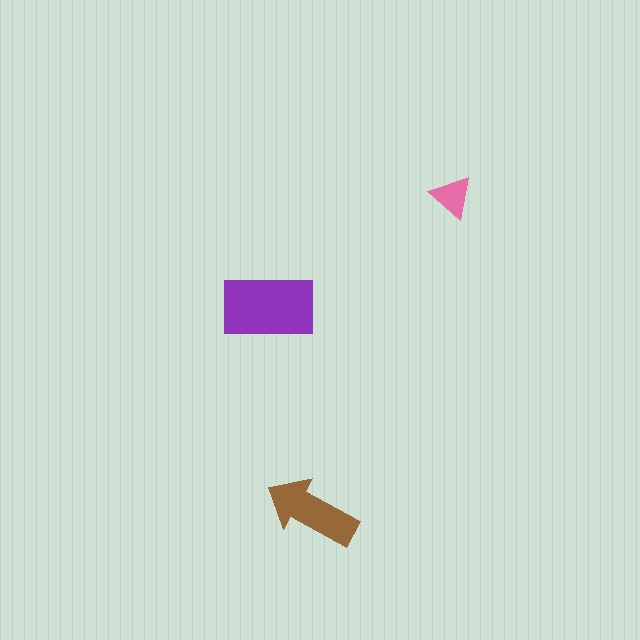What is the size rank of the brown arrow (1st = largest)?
2nd.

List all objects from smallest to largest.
The pink triangle, the brown arrow, the purple rectangle.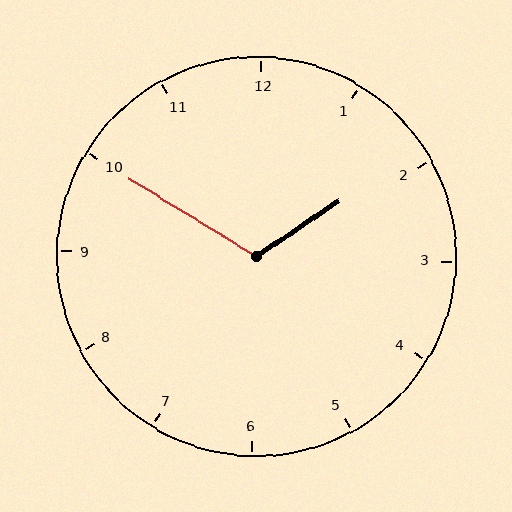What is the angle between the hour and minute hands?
Approximately 115 degrees.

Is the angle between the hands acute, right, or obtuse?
It is obtuse.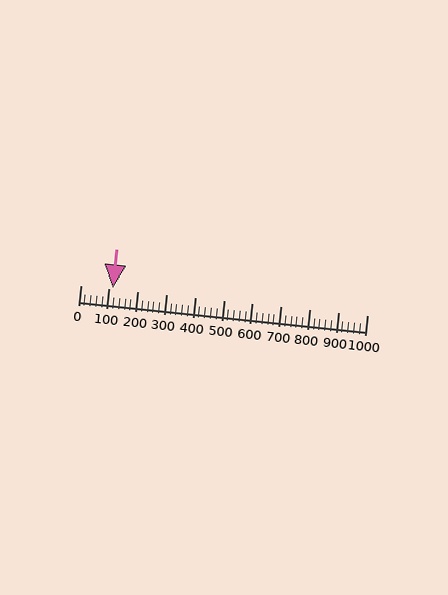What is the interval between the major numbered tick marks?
The major tick marks are spaced 100 units apart.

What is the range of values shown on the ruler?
The ruler shows values from 0 to 1000.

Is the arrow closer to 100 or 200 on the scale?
The arrow is closer to 100.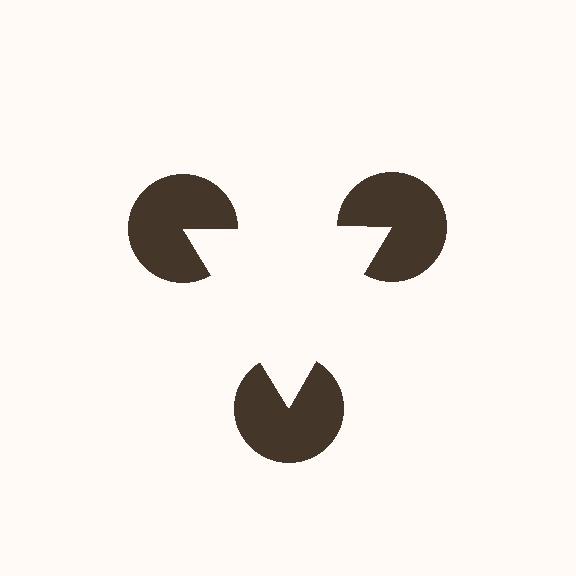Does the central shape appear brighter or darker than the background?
It typically appears slightly brighter than the background, even though no actual brightness change is drawn.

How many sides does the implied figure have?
3 sides.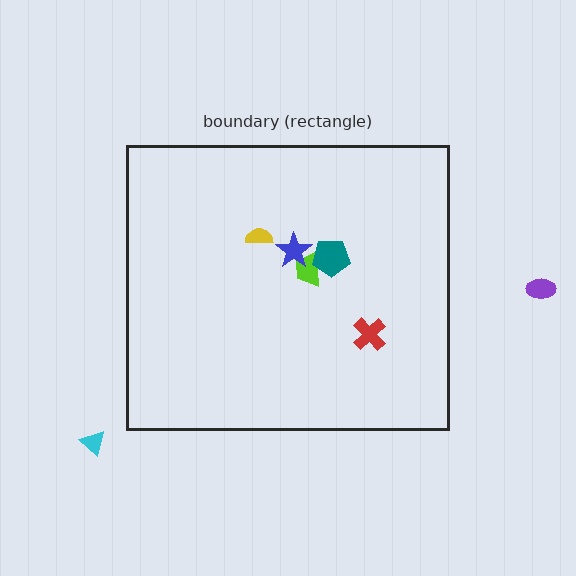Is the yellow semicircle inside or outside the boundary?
Inside.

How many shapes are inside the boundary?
5 inside, 2 outside.